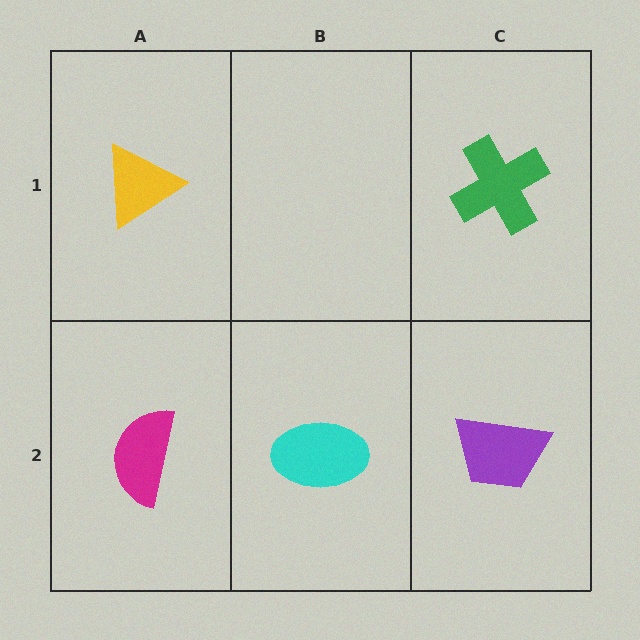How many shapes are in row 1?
2 shapes.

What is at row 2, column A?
A magenta semicircle.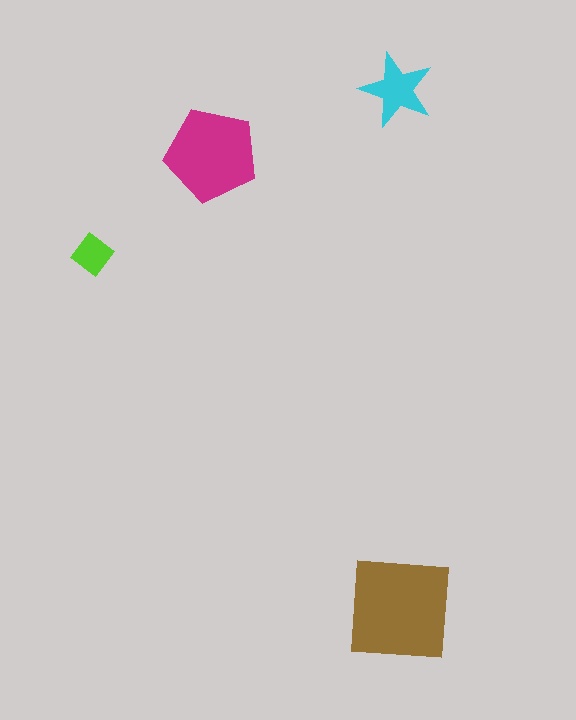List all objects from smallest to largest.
The lime diamond, the cyan star, the magenta pentagon, the brown square.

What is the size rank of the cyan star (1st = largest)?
3rd.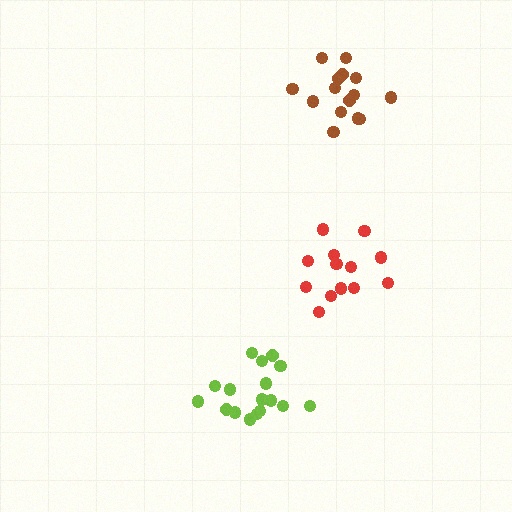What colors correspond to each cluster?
The clusters are colored: red, brown, lime.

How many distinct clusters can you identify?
There are 3 distinct clusters.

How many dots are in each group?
Group 1: 13 dots, Group 2: 15 dots, Group 3: 17 dots (45 total).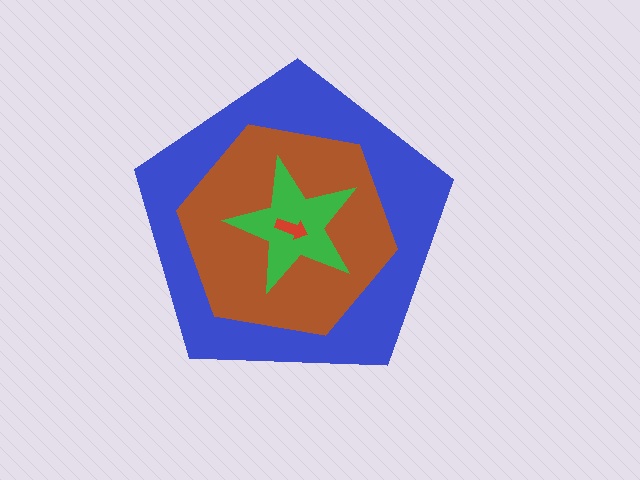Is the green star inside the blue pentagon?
Yes.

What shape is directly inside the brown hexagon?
The green star.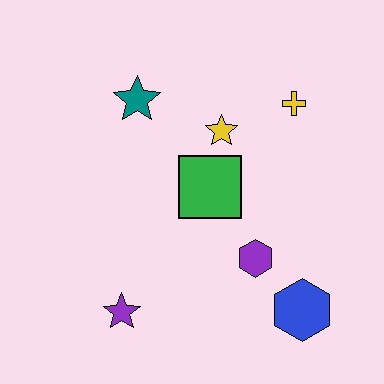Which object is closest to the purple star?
The purple hexagon is closest to the purple star.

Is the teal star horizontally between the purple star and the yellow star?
Yes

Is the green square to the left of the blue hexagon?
Yes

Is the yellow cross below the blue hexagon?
No